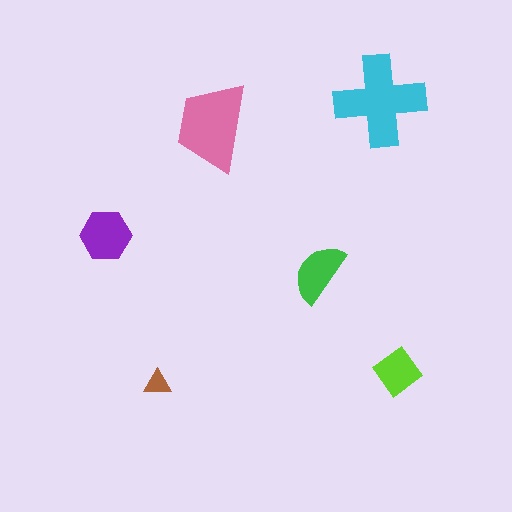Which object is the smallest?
The brown triangle.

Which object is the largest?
The cyan cross.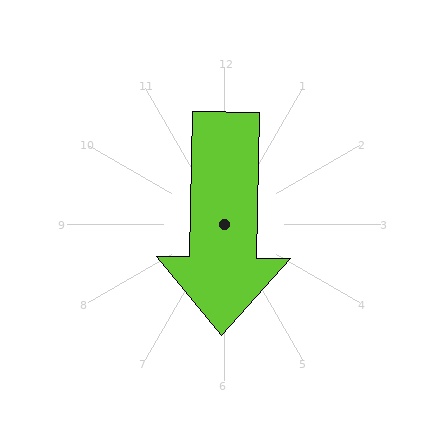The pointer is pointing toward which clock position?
Roughly 6 o'clock.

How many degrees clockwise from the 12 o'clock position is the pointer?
Approximately 181 degrees.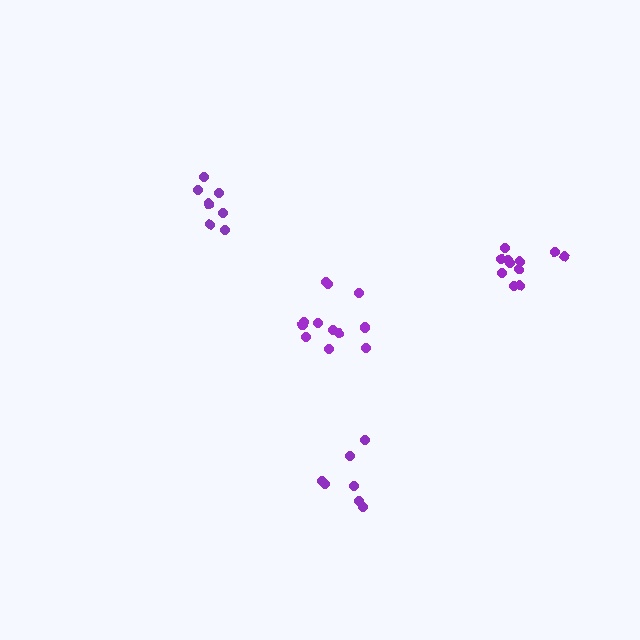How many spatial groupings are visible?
There are 4 spatial groupings.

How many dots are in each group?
Group 1: 12 dots, Group 2: 11 dots, Group 3: 7 dots, Group 4: 7 dots (37 total).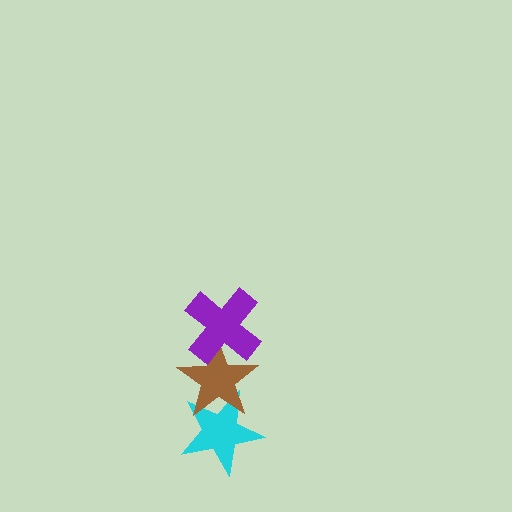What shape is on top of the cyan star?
The brown star is on top of the cyan star.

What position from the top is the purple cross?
The purple cross is 1st from the top.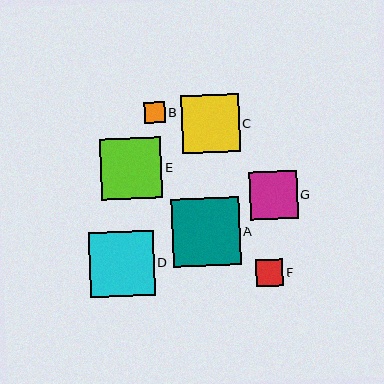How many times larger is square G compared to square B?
Square G is approximately 2.3 times the size of square B.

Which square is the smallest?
Square B is the smallest with a size of approximately 21 pixels.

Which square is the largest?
Square A is the largest with a size of approximately 68 pixels.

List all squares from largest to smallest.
From largest to smallest: A, D, E, C, G, F, B.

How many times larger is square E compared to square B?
Square E is approximately 2.9 times the size of square B.